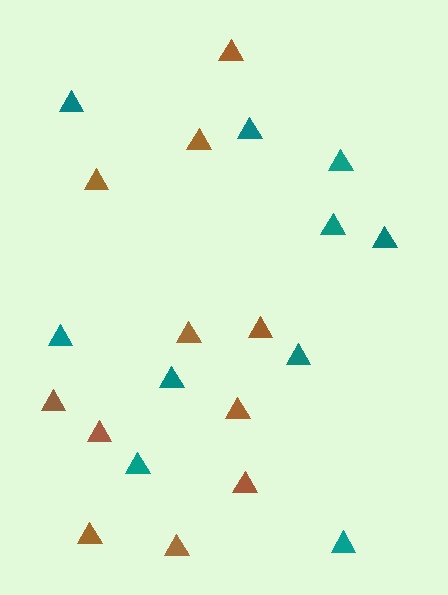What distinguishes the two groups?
There are 2 groups: one group of teal triangles (10) and one group of brown triangles (11).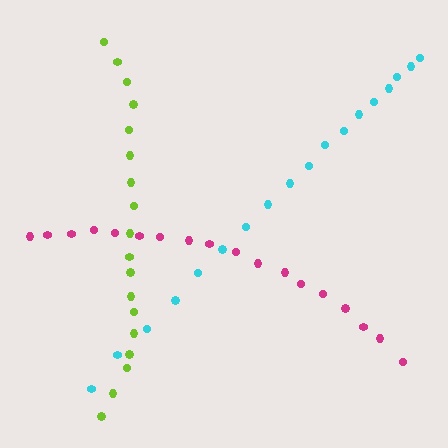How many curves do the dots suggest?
There are 3 distinct paths.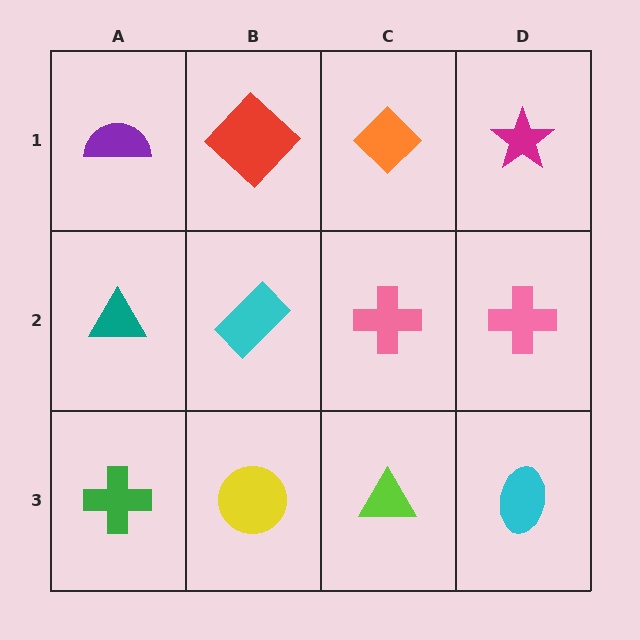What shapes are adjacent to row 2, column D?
A magenta star (row 1, column D), a cyan ellipse (row 3, column D), a pink cross (row 2, column C).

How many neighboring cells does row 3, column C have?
3.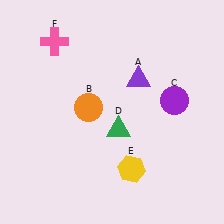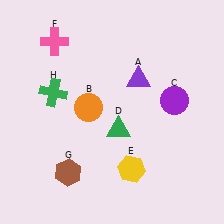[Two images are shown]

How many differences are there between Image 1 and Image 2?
There are 2 differences between the two images.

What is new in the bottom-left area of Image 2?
A brown hexagon (G) was added in the bottom-left area of Image 2.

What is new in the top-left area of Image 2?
A green cross (H) was added in the top-left area of Image 2.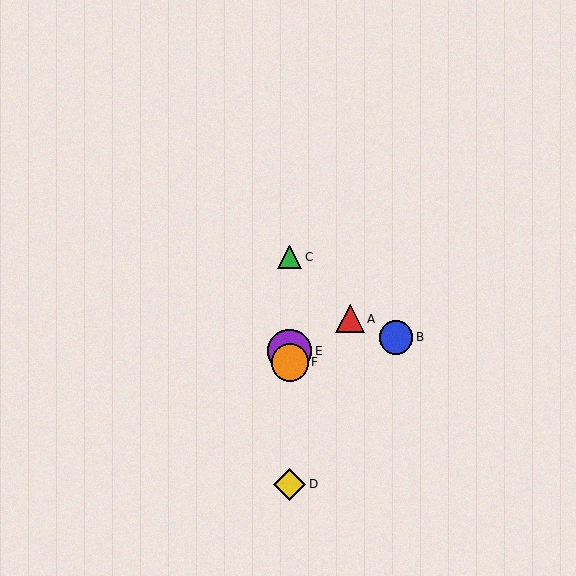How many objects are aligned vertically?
4 objects (C, D, E, F) are aligned vertically.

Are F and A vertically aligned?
No, F is at x≈290 and A is at x≈350.